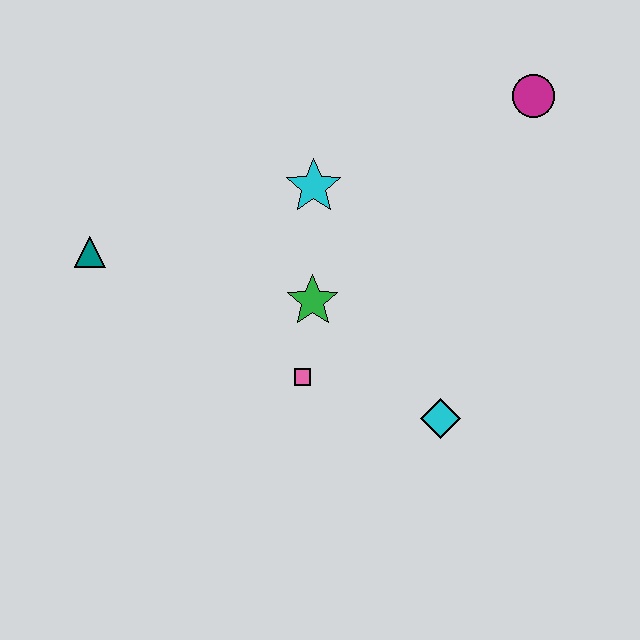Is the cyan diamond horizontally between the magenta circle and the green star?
Yes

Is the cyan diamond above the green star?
No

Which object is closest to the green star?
The pink square is closest to the green star.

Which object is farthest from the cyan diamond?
The teal triangle is farthest from the cyan diamond.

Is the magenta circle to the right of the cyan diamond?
Yes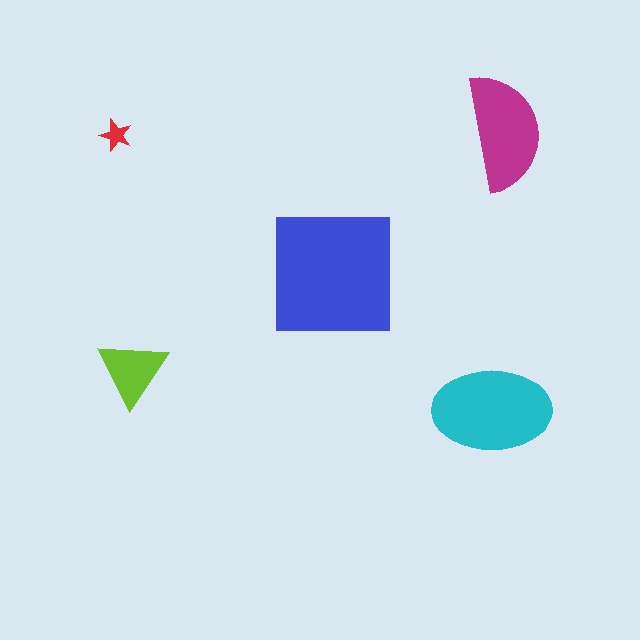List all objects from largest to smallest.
The blue square, the cyan ellipse, the magenta semicircle, the lime triangle, the red star.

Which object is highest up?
The magenta semicircle is topmost.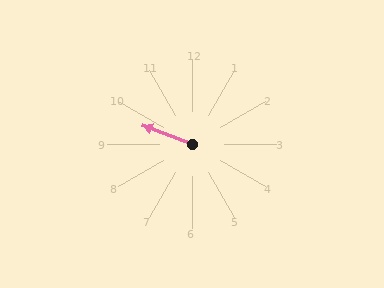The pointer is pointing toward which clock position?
Roughly 10 o'clock.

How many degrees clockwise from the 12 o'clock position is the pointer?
Approximately 291 degrees.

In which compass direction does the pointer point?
West.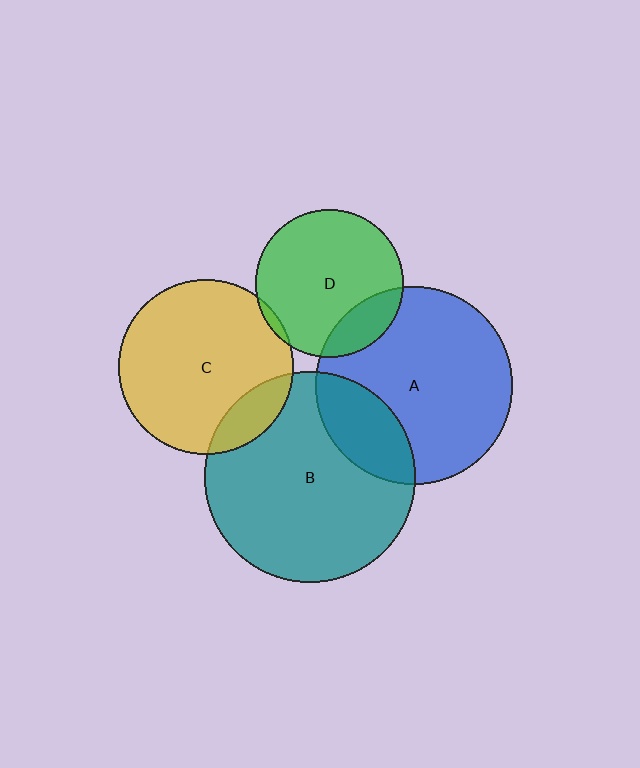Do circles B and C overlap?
Yes.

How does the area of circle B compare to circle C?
Approximately 1.5 times.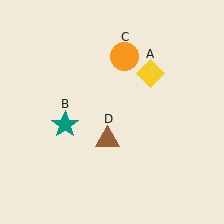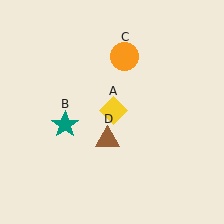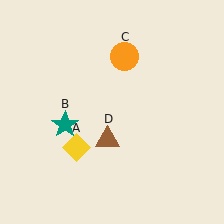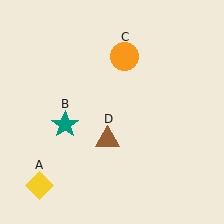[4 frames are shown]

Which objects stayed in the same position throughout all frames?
Teal star (object B) and orange circle (object C) and brown triangle (object D) remained stationary.